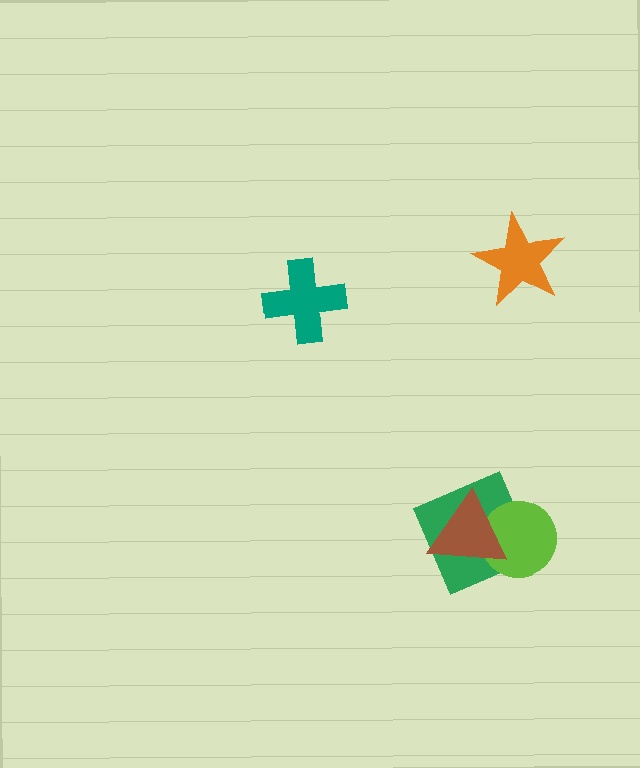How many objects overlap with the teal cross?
0 objects overlap with the teal cross.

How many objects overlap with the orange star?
0 objects overlap with the orange star.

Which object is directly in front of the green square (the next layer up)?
The lime circle is directly in front of the green square.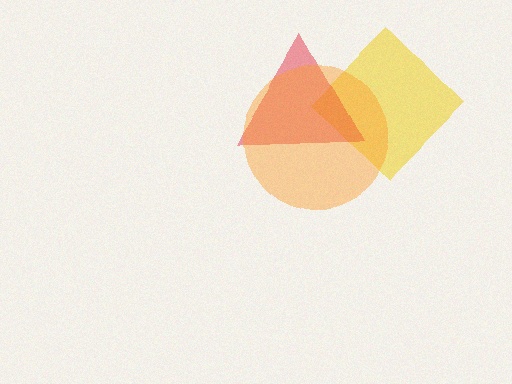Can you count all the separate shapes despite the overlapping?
Yes, there are 3 separate shapes.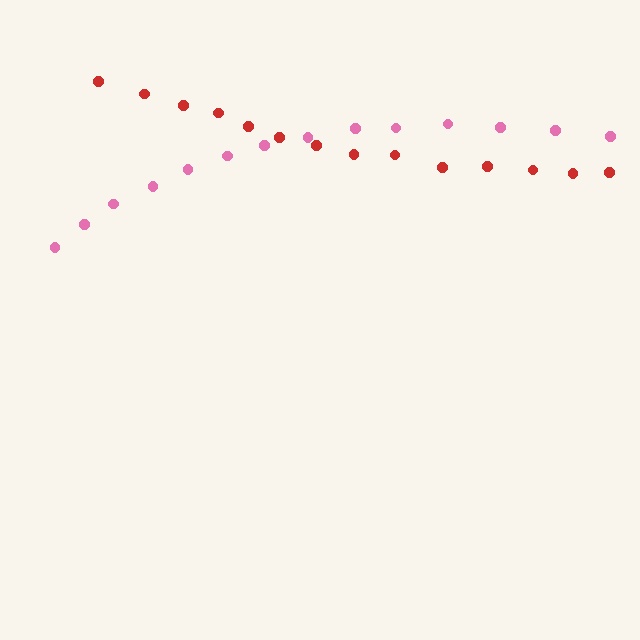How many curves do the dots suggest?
There are 2 distinct paths.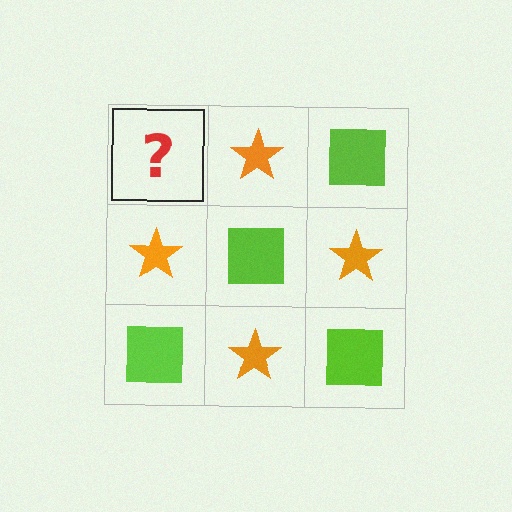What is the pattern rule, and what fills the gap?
The rule is that it alternates lime square and orange star in a checkerboard pattern. The gap should be filled with a lime square.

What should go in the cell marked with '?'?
The missing cell should contain a lime square.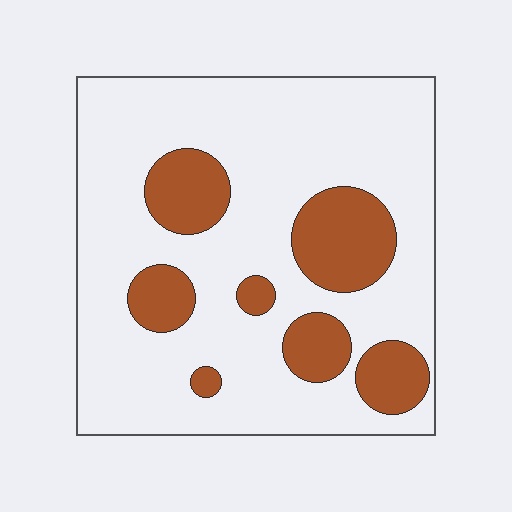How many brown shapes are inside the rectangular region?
7.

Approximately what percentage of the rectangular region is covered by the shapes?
Approximately 20%.